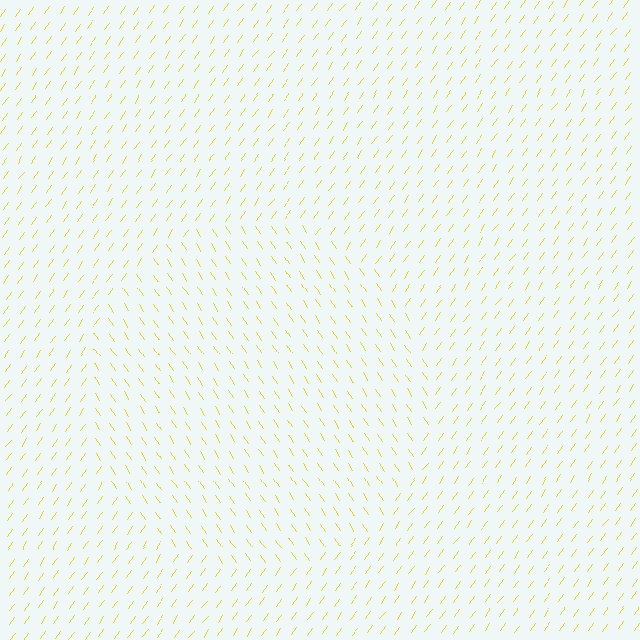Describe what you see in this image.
The image is filled with small yellow line segments. A circle region in the image has lines oriented differently from the surrounding lines, creating a visible texture boundary.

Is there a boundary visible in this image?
Yes, there is a texture boundary formed by a change in line orientation.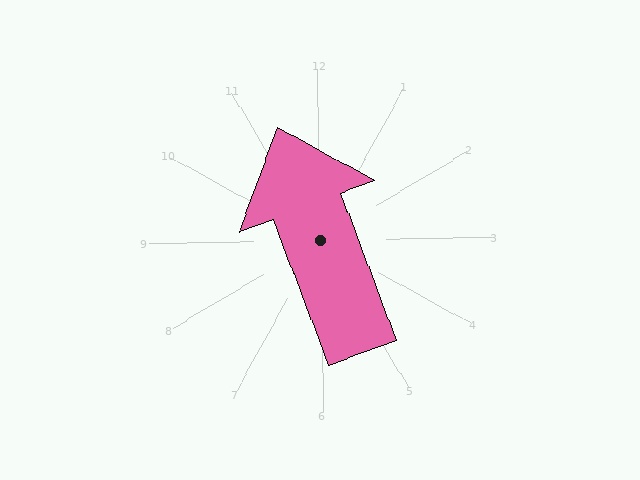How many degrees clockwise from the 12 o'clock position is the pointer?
Approximately 340 degrees.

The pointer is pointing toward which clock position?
Roughly 11 o'clock.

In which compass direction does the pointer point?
North.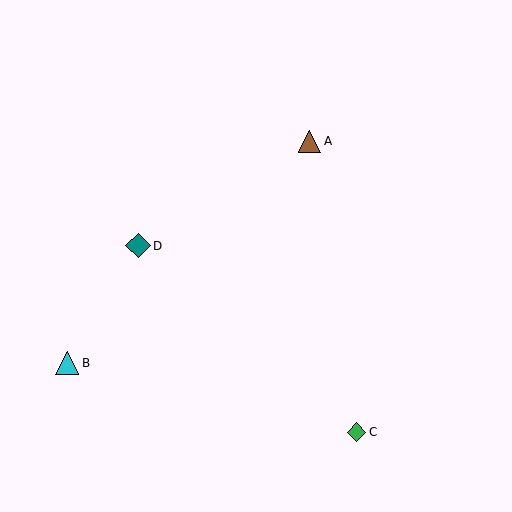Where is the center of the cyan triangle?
The center of the cyan triangle is at (67, 363).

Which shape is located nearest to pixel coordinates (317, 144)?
The brown triangle (labeled A) at (309, 142) is nearest to that location.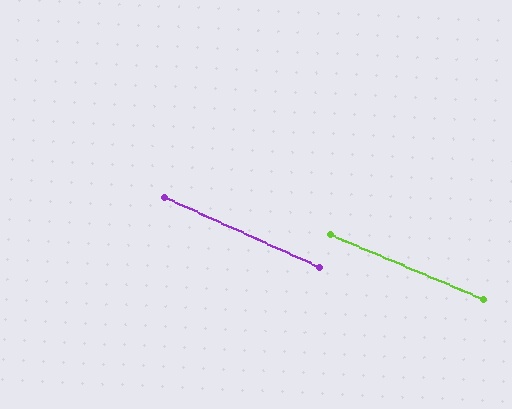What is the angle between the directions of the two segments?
Approximately 1 degree.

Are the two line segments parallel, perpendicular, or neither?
Parallel — their directions differ by only 1.3°.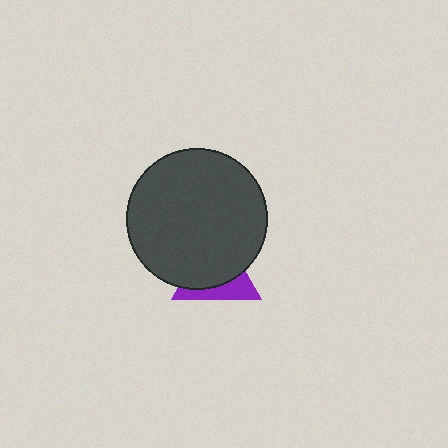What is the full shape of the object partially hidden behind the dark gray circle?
The partially hidden object is a purple triangle.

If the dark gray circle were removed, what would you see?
You would see the complete purple triangle.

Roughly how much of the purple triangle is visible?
A small part of it is visible (roughly 34%).